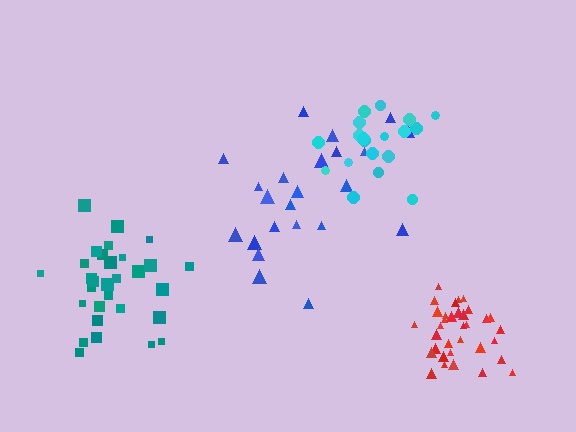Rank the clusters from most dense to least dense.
red, teal, cyan, blue.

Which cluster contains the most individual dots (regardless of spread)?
Red (34).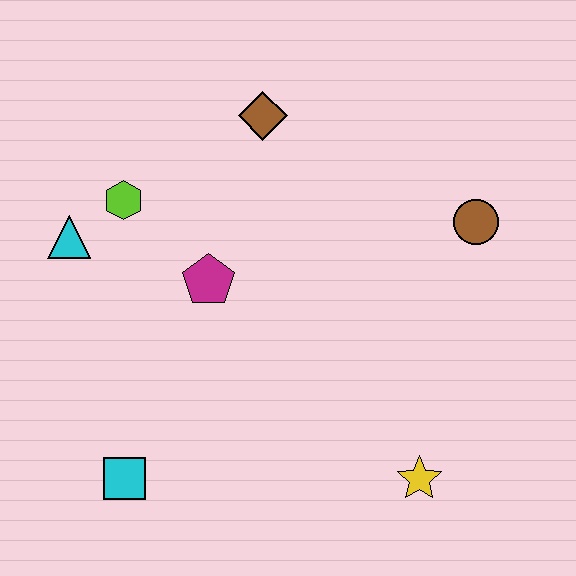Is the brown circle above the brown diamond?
No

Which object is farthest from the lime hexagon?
The yellow star is farthest from the lime hexagon.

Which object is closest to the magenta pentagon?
The lime hexagon is closest to the magenta pentagon.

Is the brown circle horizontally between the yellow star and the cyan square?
No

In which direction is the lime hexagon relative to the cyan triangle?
The lime hexagon is to the right of the cyan triangle.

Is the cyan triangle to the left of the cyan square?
Yes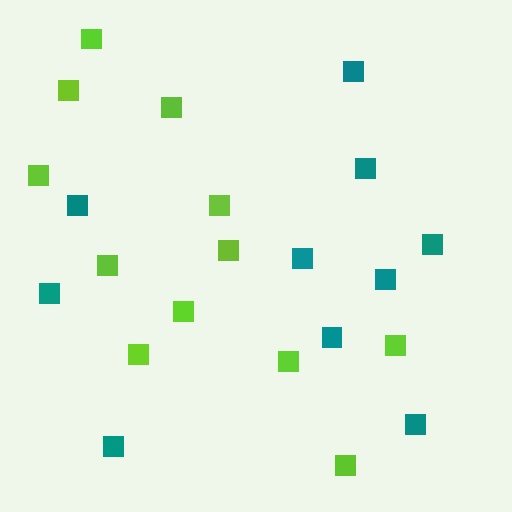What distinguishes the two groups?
There are 2 groups: one group of teal squares (10) and one group of lime squares (12).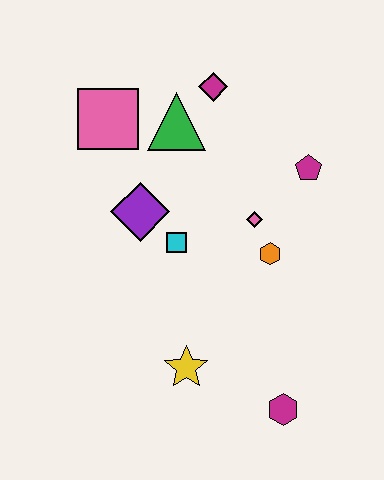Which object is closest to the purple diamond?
The cyan square is closest to the purple diamond.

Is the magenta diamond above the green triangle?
Yes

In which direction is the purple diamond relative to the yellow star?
The purple diamond is above the yellow star.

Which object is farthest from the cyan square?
The magenta hexagon is farthest from the cyan square.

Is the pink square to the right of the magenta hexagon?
No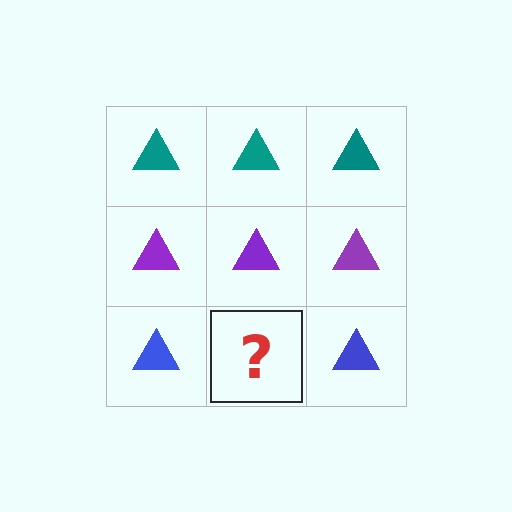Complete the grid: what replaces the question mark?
The question mark should be replaced with a blue triangle.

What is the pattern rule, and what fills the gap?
The rule is that each row has a consistent color. The gap should be filled with a blue triangle.